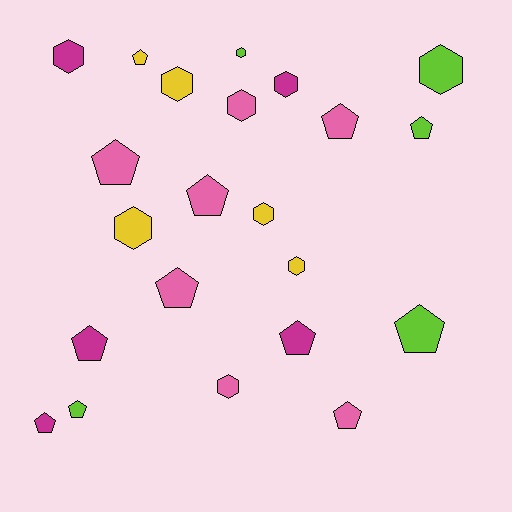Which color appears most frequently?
Pink, with 7 objects.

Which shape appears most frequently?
Pentagon, with 12 objects.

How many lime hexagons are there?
There are 2 lime hexagons.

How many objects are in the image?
There are 22 objects.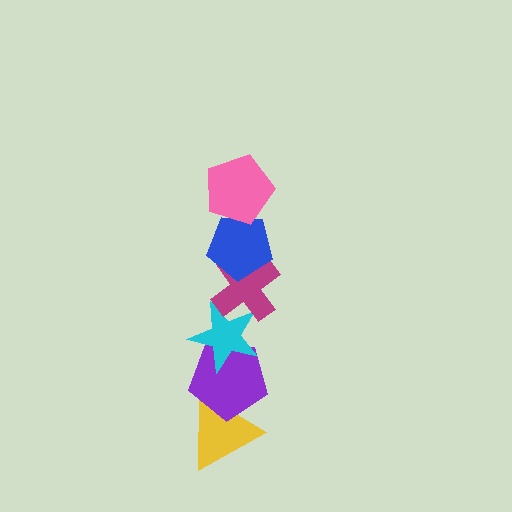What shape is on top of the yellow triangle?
The purple pentagon is on top of the yellow triangle.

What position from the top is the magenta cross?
The magenta cross is 3rd from the top.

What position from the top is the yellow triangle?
The yellow triangle is 6th from the top.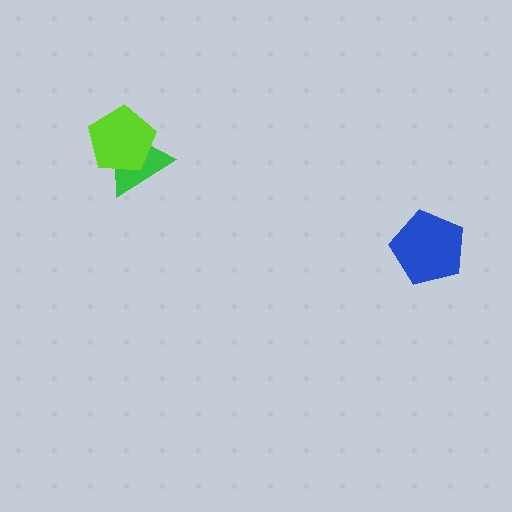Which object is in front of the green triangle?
The lime pentagon is in front of the green triangle.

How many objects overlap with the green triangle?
1 object overlaps with the green triangle.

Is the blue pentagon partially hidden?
No, no other shape covers it.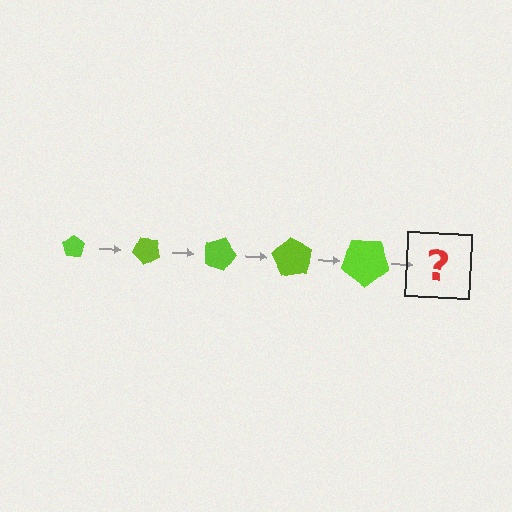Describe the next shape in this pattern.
It should be a pentagon, larger than the previous one and rotated 225 degrees from the start.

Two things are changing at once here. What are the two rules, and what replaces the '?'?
The two rules are that the pentagon grows larger each step and it rotates 45 degrees each step. The '?' should be a pentagon, larger than the previous one and rotated 225 degrees from the start.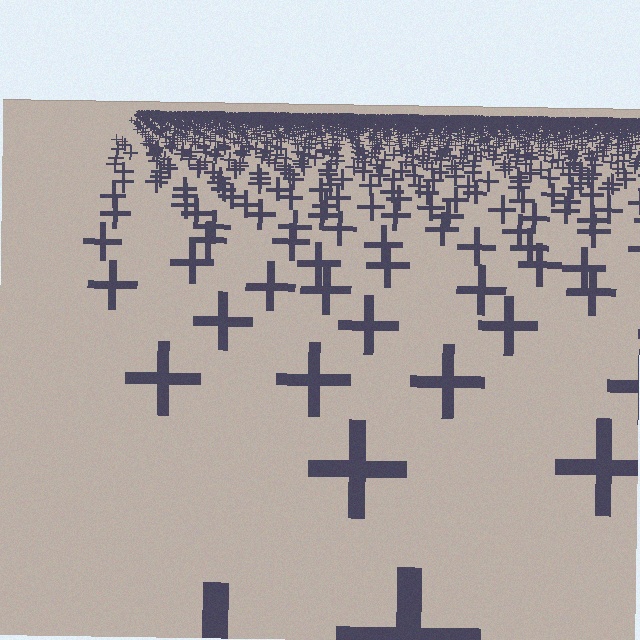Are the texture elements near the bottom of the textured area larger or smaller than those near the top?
Larger. Near the bottom, elements are closer to the viewer and appear at a bigger on-screen size.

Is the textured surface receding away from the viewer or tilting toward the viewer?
The surface is receding away from the viewer. Texture elements get smaller and denser toward the top.